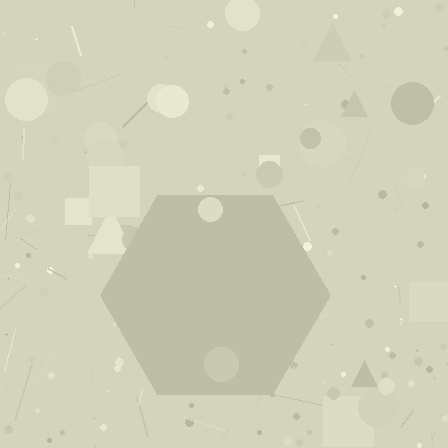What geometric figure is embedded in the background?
A hexagon is embedded in the background.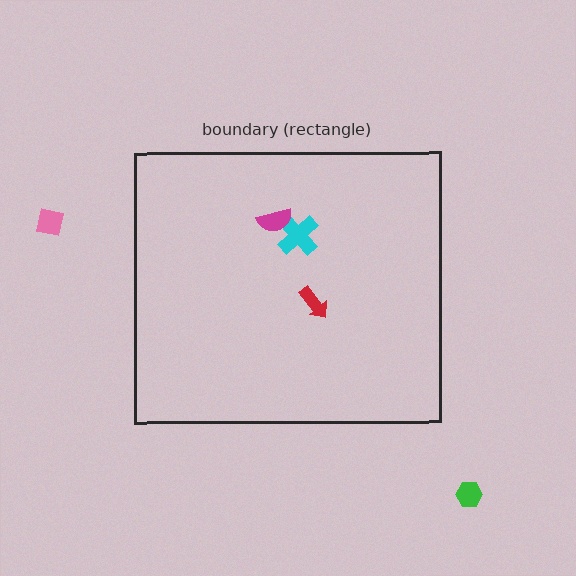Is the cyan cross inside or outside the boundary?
Inside.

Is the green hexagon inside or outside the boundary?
Outside.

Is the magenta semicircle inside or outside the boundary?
Inside.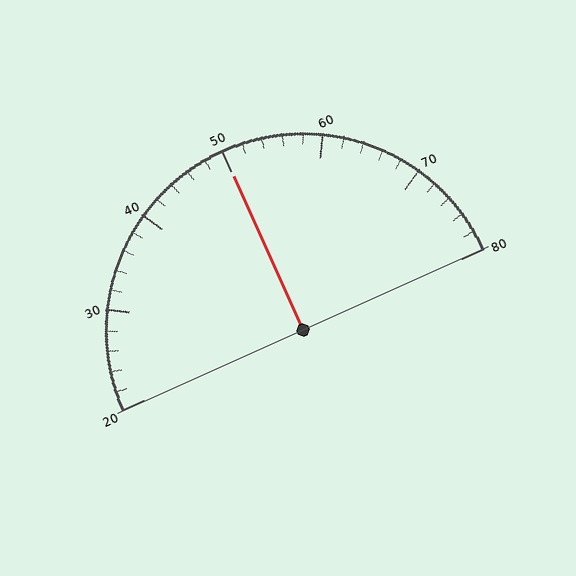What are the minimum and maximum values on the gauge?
The gauge ranges from 20 to 80.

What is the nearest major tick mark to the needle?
The nearest major tick mark is 50.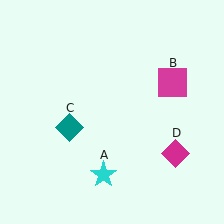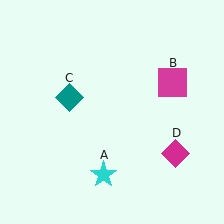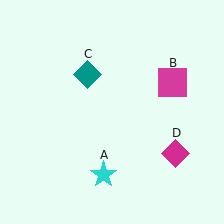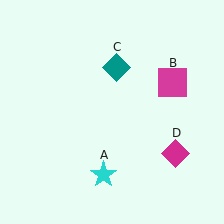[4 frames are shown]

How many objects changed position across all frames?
1 object changed position: teal diamond (object C).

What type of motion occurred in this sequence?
The teal diamond (object C) rotated clockwise around the center of the scene.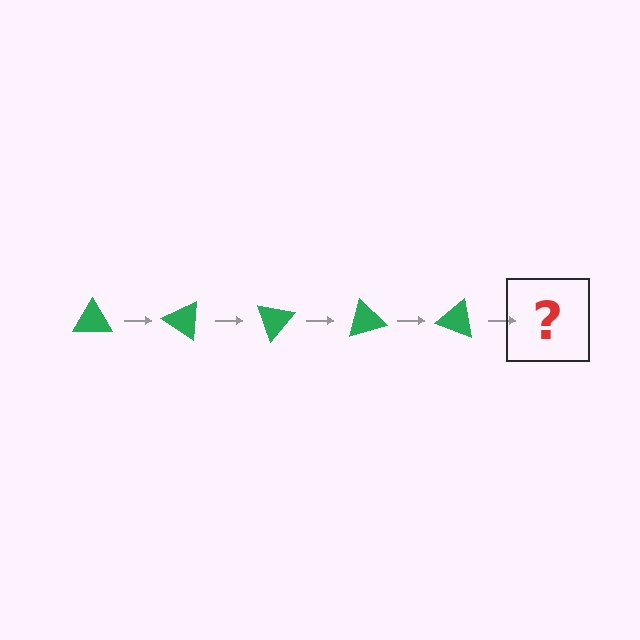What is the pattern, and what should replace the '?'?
The pattern is that the triangle rotates 35 degrees each step. The '?' should be a green triangle rotated 175 degrees.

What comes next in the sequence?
The next element should be a green triangle rotated 175 degrees.